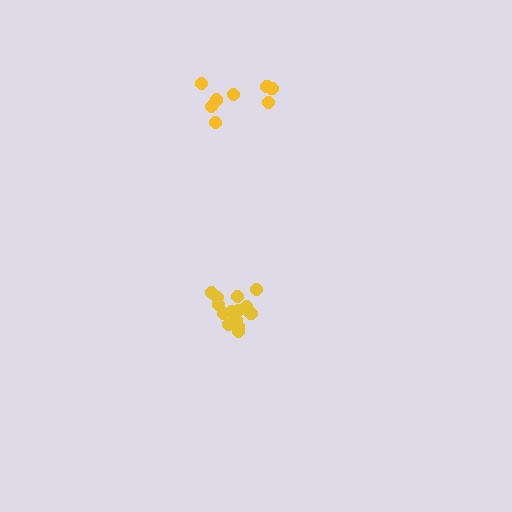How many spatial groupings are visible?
There are 2 spatial groupings.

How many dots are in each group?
Group 1: 8 dots, Group 2: 14 dots (22 total).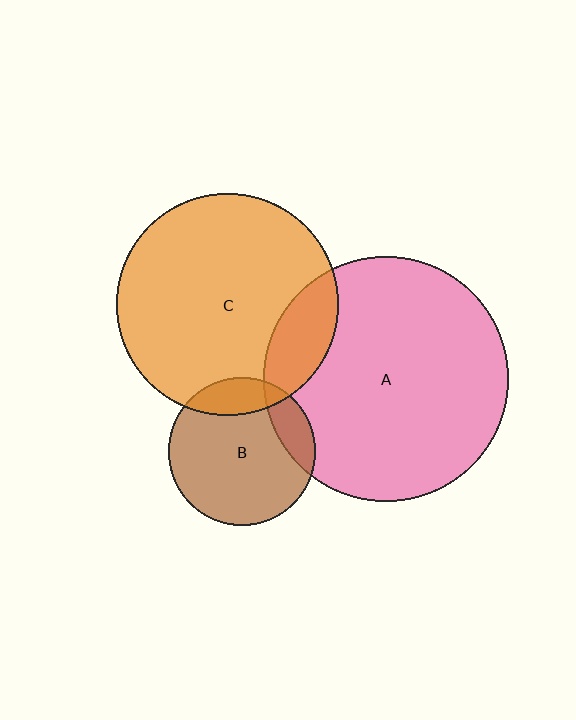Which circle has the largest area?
Circle A (pink).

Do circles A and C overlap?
Yes.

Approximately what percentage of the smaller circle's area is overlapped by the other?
Approximately 15%.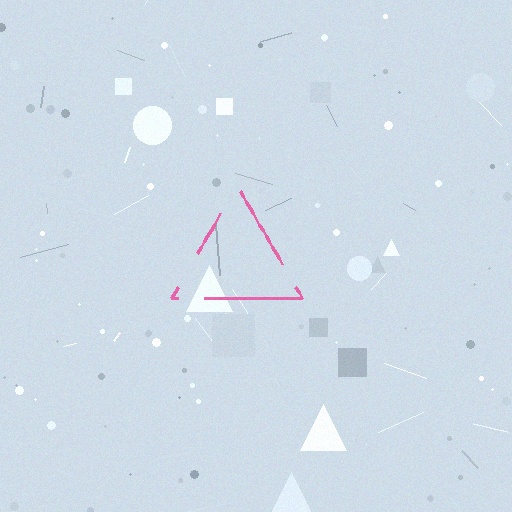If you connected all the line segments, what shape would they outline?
They would outline a triangle.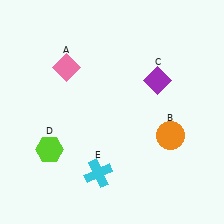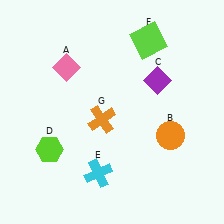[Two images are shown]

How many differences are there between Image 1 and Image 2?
There are 2 differences between the two images.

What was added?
A lime square (F), an orange cross (G) were added in Image 2.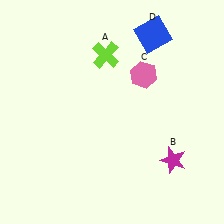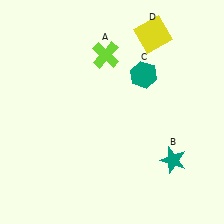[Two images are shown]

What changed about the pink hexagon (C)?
In Image 1, C is pink. In Image 2, it changed to teal.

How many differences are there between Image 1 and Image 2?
There are 3 differences between the two images.